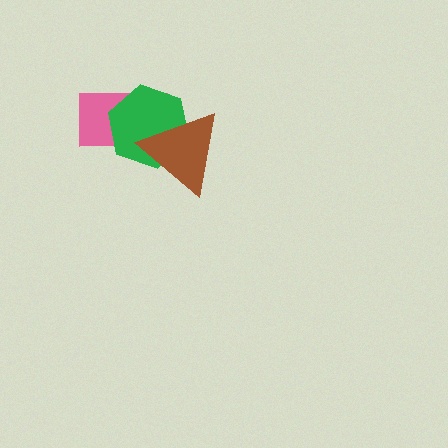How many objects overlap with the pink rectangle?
2 objects overlap with the pink rectangle.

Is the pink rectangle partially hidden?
Yes, it is partially covered by another shape.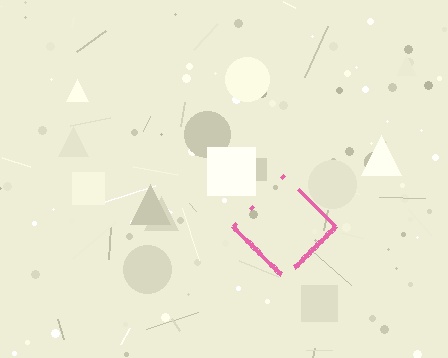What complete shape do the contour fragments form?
The contour fragments form a diamond.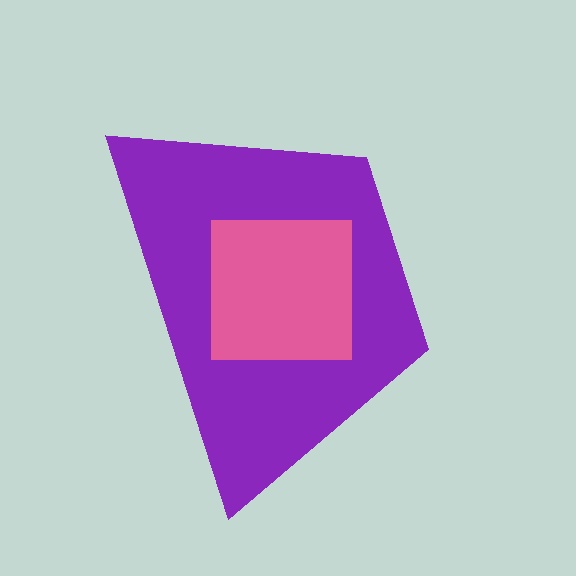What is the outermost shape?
The purple trapezoid.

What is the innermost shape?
The pink square.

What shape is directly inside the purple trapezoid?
The pink square.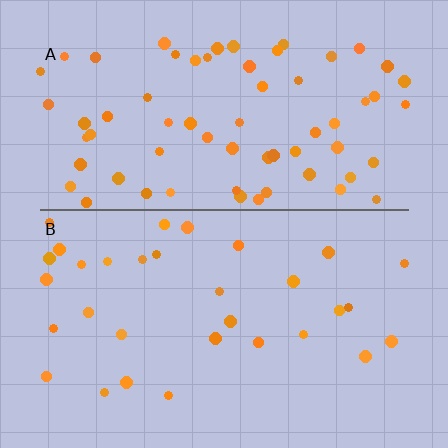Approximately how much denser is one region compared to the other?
Approximately 2.1× — region A over region B.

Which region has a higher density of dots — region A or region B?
A (the top).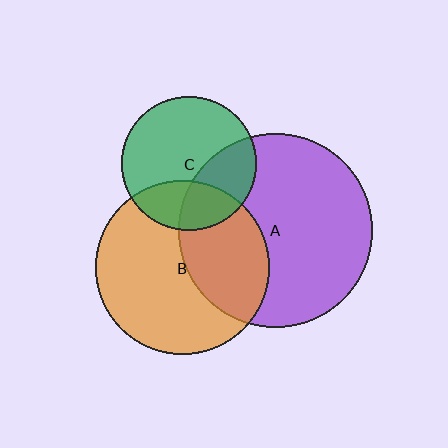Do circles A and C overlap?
Yes.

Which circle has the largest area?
Circle A (purple).